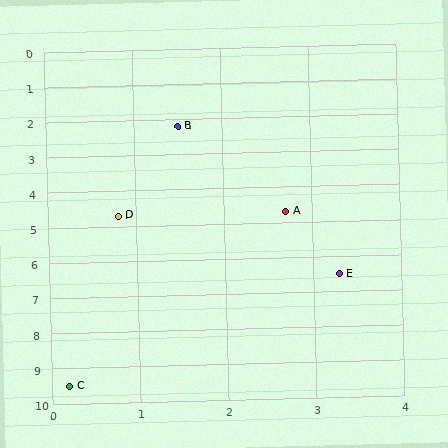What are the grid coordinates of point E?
Point E is at approximately (3.3, 6.5).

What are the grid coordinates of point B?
Point B is at approximately (1.5, 2.2).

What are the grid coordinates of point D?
Point D is at approximately (0.8, 4.7).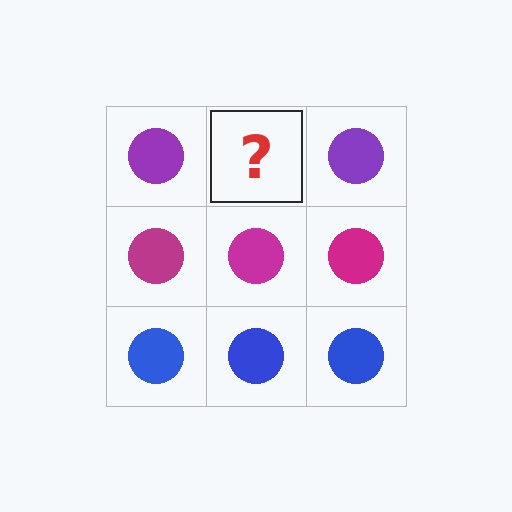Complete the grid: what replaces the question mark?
The question mark should be replaced with a purple circle.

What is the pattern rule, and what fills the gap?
The rule is that each row has a consistent color. The gap should be filled with a purple circle.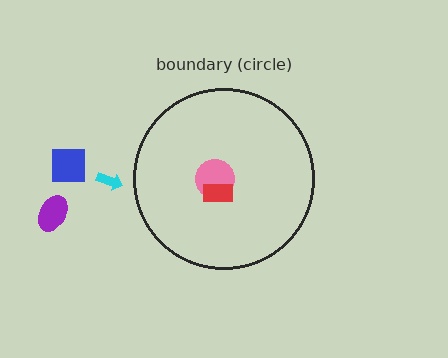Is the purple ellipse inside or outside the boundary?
Outside.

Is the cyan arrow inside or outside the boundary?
Outside.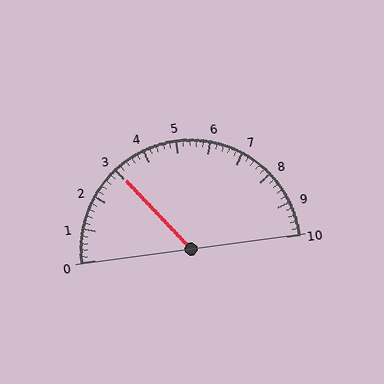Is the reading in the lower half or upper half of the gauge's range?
The reading is in the lower half of the range (0 to 10).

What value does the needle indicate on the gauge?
The needle indicates approximately 3.0.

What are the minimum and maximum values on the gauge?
The gauge ranges from 0 to 10.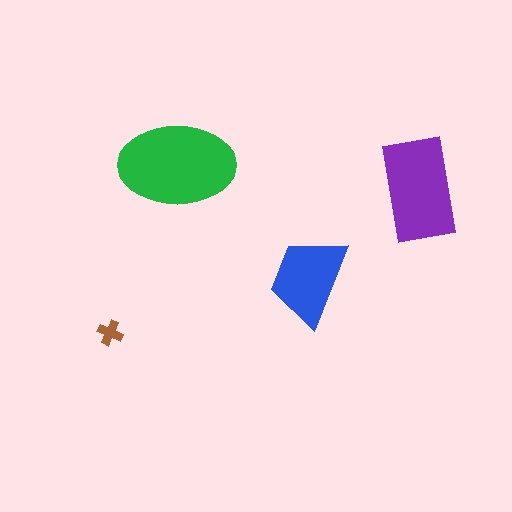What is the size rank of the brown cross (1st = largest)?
4th.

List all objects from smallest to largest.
The brown cross, the blue trapezoid, the purple rectangle, the green ellipse.